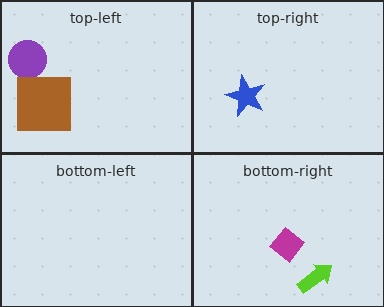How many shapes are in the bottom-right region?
2.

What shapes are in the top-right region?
The blue star.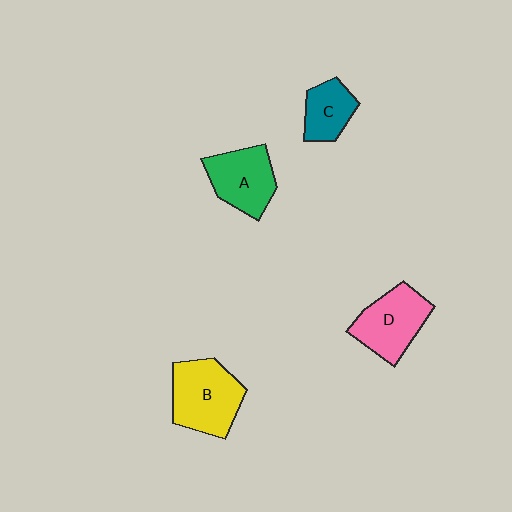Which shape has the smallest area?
Shape C (teal).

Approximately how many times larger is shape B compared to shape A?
Approximately 1.2 times.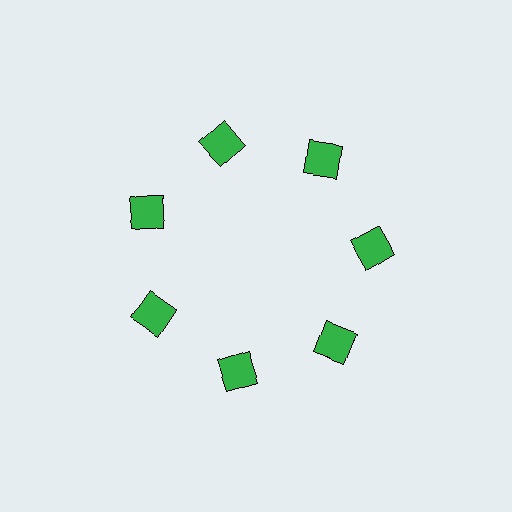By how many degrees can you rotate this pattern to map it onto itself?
The pattern maps onto itself every 51 degrees of rotation.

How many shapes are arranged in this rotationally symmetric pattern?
There are 7 shapes, arranged in 7 groups of 1.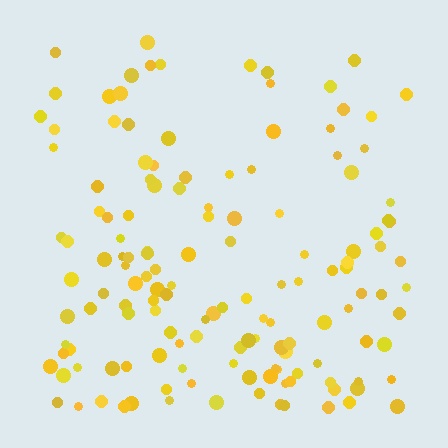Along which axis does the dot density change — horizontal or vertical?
Vertical.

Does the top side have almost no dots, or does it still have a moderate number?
Still a moderate number, just noticeably fewer than the bottom.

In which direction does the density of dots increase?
From top to bottom, with the bottom side densest.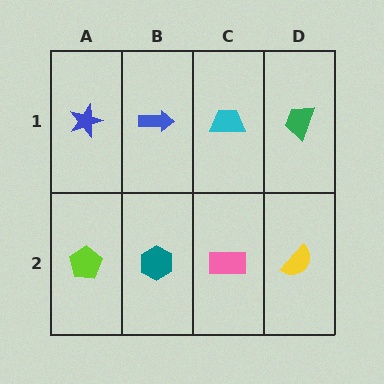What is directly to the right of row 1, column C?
A green trapezoid.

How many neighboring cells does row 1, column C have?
3.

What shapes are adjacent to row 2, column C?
A cyan trapezoid (row 1, column C), a teal hexagon (row 2, column B), a yellow semicircle (row 2, column D).